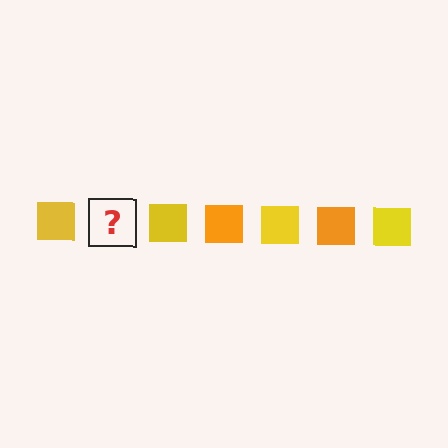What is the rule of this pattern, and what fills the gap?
The rule is that the pattern cycles through yellow, orange squares. The gap should be filled with an orange square.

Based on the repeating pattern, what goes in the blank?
The blank should be an orange square.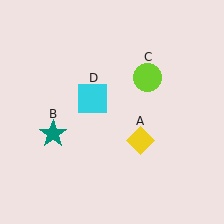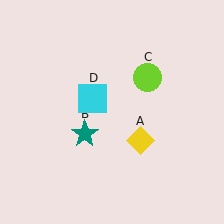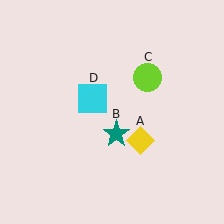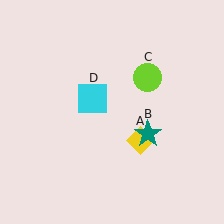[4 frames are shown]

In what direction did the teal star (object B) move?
The teal star (object B) moved right.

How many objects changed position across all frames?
1 object changed position: teal star (object B).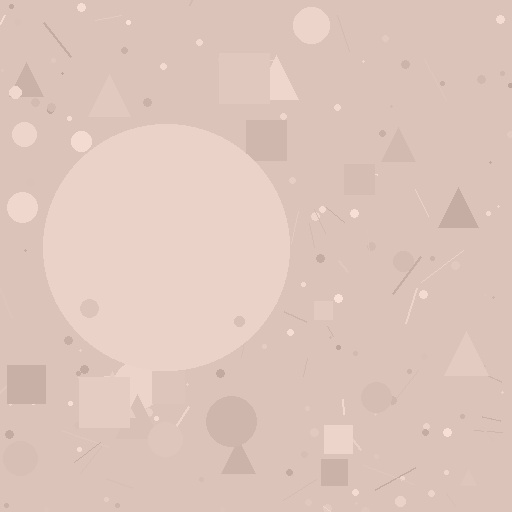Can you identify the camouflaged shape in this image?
The camouflaged shape is a circle.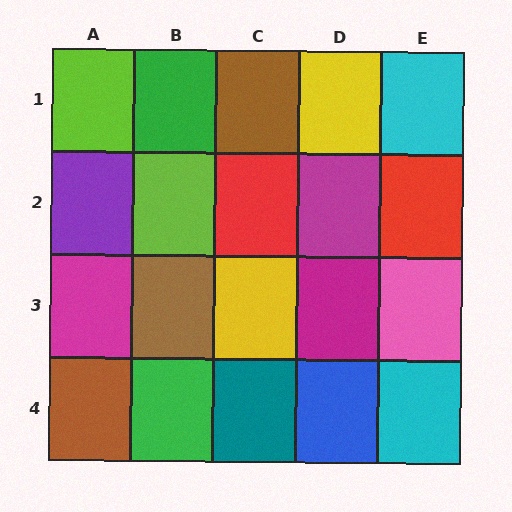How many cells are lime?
2 cells are lime.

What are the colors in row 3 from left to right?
Magenta, brown, yellow, magenta, pink.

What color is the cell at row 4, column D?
Blue.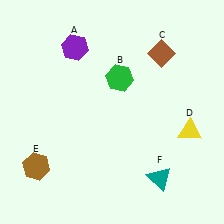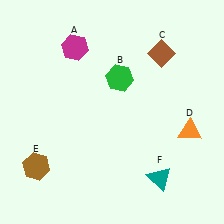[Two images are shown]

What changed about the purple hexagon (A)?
In Image 1, A is purple. In Image 2, it changed to magenta.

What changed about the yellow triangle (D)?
In Image 1, D is yellow. In Image 2, it changed to orange.